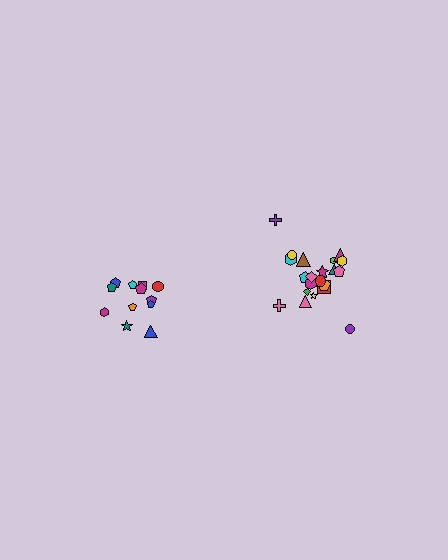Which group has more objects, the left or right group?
The right group.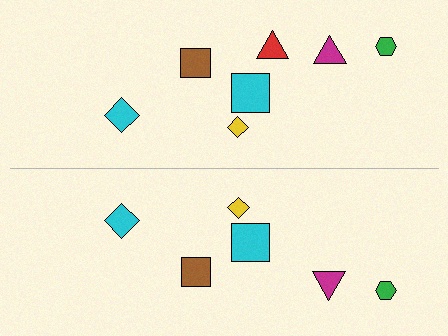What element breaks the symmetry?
A red triangle is missing from the bottom side.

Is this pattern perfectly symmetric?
No, the pattern is not perfectly symmetric. A red triangle is missing from the bottom side.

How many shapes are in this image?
There are 13 shapes in this image.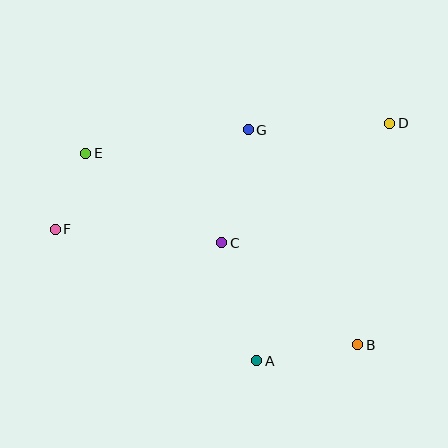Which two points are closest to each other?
Points E and F are closest to each other.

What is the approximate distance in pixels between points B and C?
The distance between B and C is approximately 170 pixels.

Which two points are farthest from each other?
Points D and F are farthest from each other.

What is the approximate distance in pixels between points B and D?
The distance between B and D is approximately 224 pixels.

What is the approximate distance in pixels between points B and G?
The distance between B and G is approximately 241 pixels.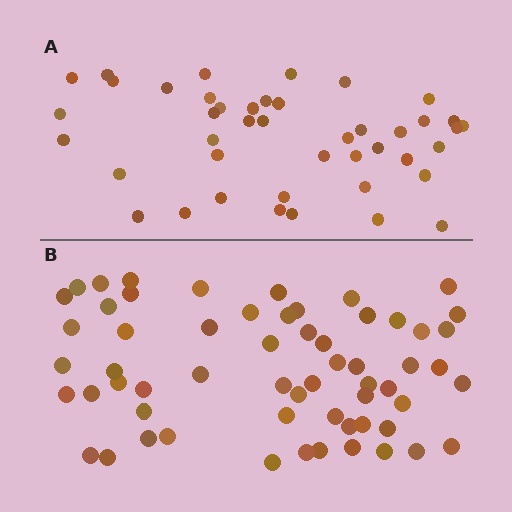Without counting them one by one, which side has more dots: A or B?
Region B (the bottom region) has more dots.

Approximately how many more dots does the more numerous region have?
Region B has approximately 15 more dots than region A.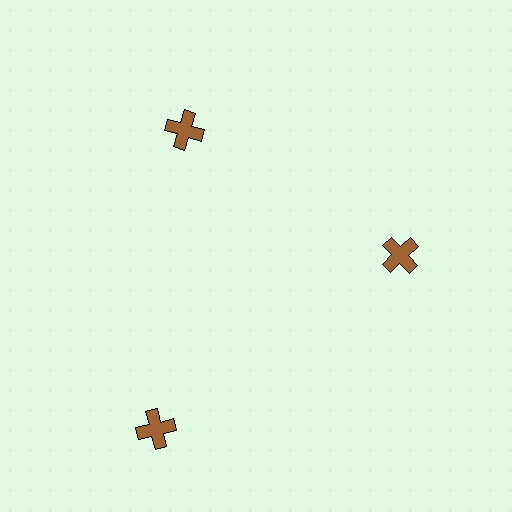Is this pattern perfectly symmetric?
No. The 3 brown crosses are arranged in a ring, but one element near the 7 o'clock position is pushed outward from the center, breaking the 3-fold rotational symmetry.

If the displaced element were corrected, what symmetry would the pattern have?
It would have 3-fold rotational symmetry — the pattern would map onto itself every 120 degrees.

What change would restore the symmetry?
The symmetry would be restored by moving it inward, back onto the ring so that all 3 crosses sit at equal angles and equal distance from the center.